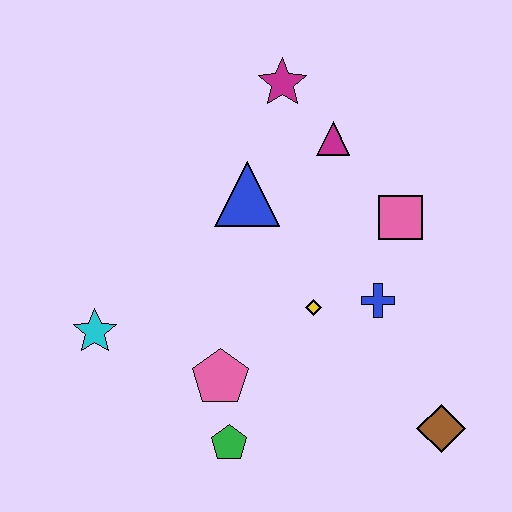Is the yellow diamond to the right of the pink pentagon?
Yes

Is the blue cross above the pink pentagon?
Yes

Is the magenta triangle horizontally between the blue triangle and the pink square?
Yes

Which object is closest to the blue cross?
The yellow diamond is closest to the blue cross.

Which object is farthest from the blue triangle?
The brown diamond is farthest from the blue triangle.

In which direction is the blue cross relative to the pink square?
The blue cross is below the pink square.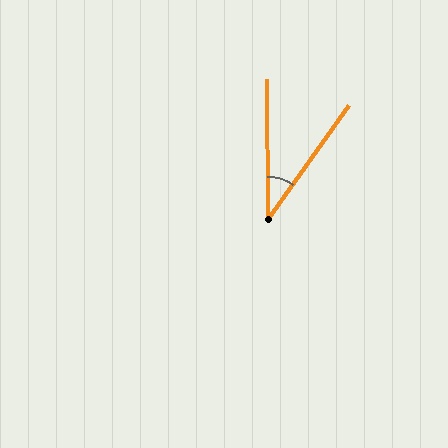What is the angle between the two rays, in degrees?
Approximately 36 degrees.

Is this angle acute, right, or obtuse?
It is acute.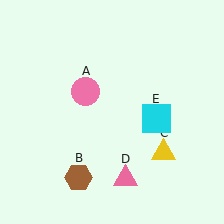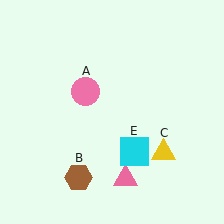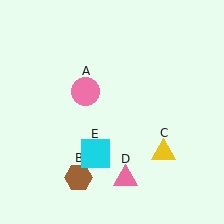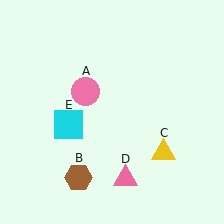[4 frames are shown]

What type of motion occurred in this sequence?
The cyan square (object E) rotated clockwise around the center of the scene.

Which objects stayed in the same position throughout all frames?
Pink circle (object A) and brown hexagon (object B) and yellow triangle (object C) and pink triangle (object D) remained stationary.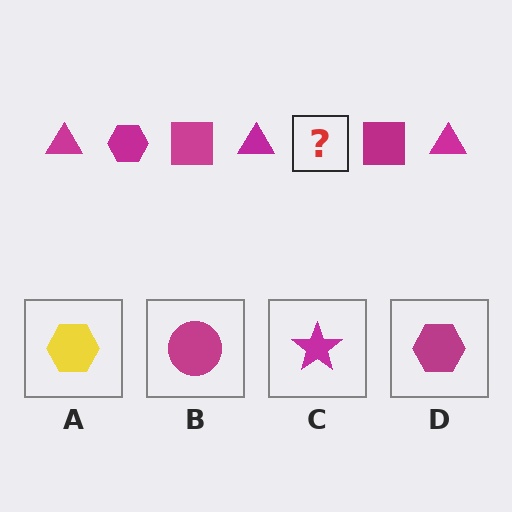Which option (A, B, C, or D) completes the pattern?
D.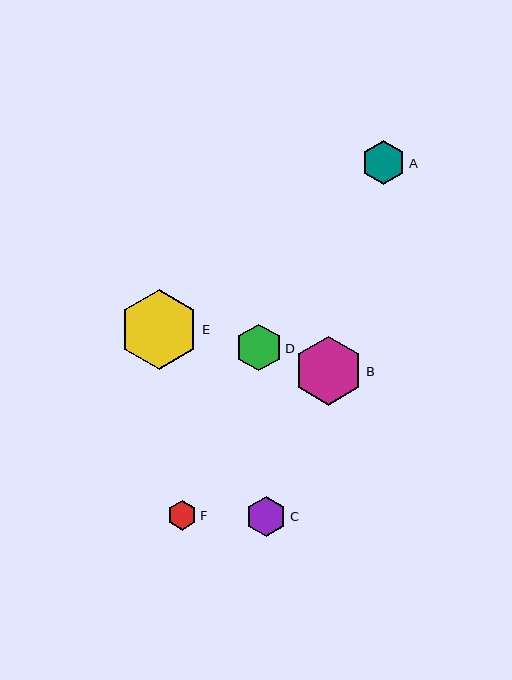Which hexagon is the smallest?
Hexagon F is the smallest with a size of approximately 30 pixels.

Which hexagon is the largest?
Hexagon E is the largest with a size of approximately 80 pixels.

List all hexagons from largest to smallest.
From largest to smallest: E, B, D, A, C, F.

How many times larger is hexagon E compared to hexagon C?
Hexagon E is approximately 2.0 times the size of hexagon C.